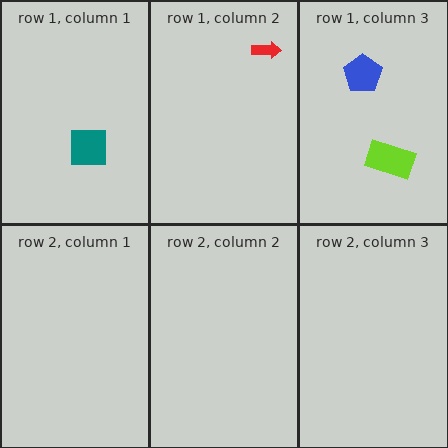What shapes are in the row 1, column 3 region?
The lime rectangle, the blue pentagon.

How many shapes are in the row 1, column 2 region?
1.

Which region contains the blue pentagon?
The row 1, column 3 region.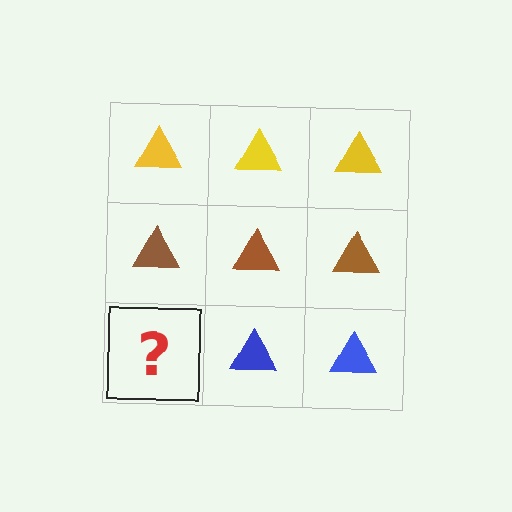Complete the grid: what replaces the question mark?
The question mark should be replaced with a blue triangle.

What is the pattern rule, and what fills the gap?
The rule is that each row has a consistent color. The gap should be filled with a blue triangle.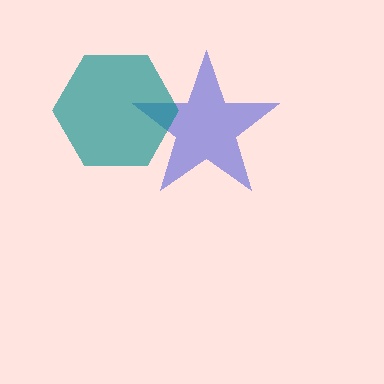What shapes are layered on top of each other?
The layered shapes are: a blue star, a teal hexagon.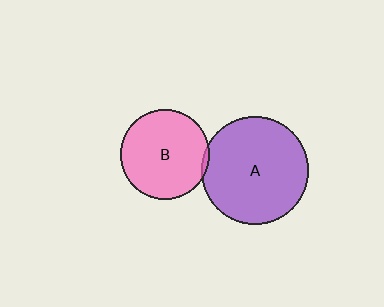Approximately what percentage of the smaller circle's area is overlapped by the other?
Approximately 5%.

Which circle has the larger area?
Circle A (purple).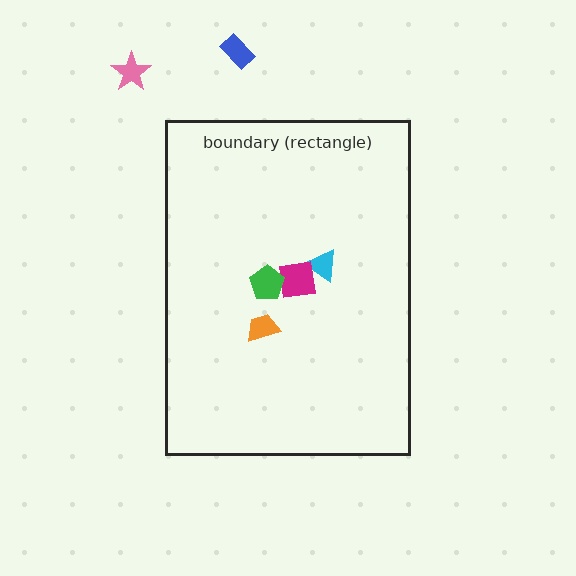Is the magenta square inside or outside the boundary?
Inside.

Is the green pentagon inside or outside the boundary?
Inside.